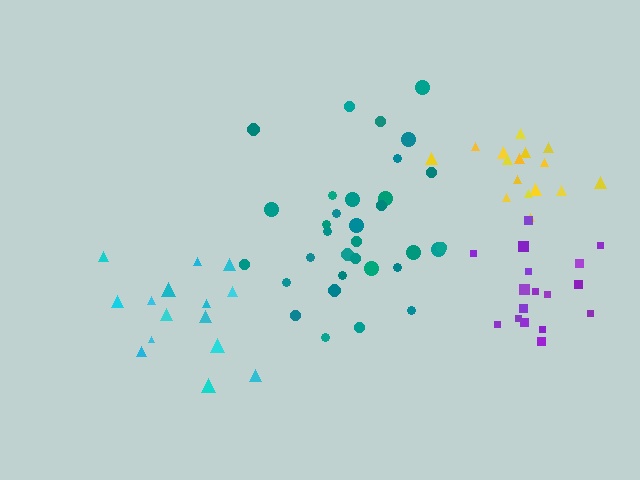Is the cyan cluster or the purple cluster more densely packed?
Purple.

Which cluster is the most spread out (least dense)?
Cyan.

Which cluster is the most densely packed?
Purple.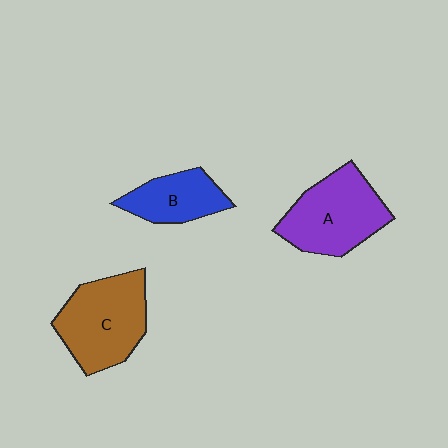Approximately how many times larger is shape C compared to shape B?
Approximately 1.6 times.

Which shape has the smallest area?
Shape B (blue).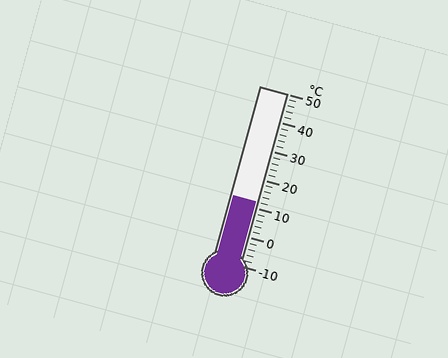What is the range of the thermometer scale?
The thermometer scale ranges from -10°C to 50°C.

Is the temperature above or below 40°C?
The temperature is below 40°C.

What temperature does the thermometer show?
The thermometer shows approximately 12°C.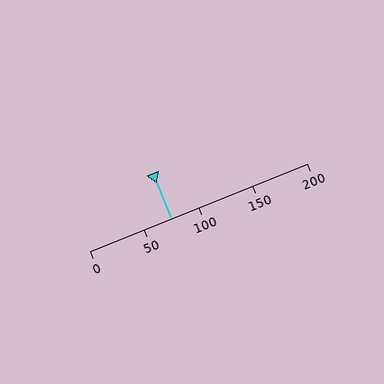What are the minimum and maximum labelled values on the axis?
The axis runs from 0 to 200.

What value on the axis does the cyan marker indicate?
The marker indicates approximately 75.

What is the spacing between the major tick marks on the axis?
The major ticks are spaced 50 apart.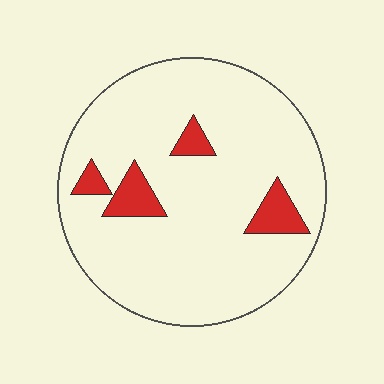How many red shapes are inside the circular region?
4.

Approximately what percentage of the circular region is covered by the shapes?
Approximately 10%.